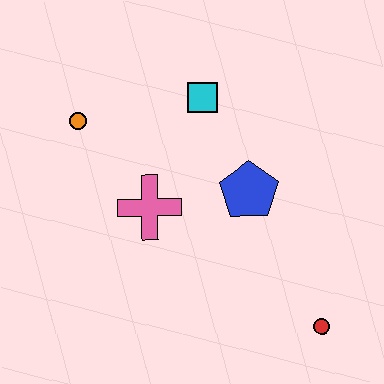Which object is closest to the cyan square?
The blue pentagon is closest to the cyan square.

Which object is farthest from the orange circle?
The red circle is farthest from the orange circle.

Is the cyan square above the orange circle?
Yes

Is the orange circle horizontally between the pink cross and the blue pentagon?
No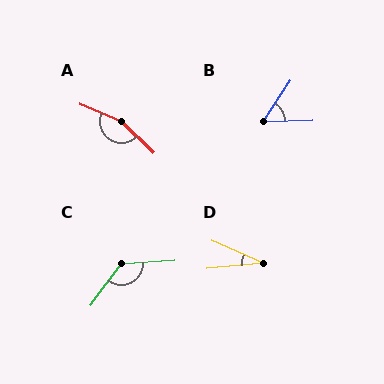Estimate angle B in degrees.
Approximately 55 degrees.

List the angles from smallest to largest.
D (30°), B (55°), C (130°), A (159°).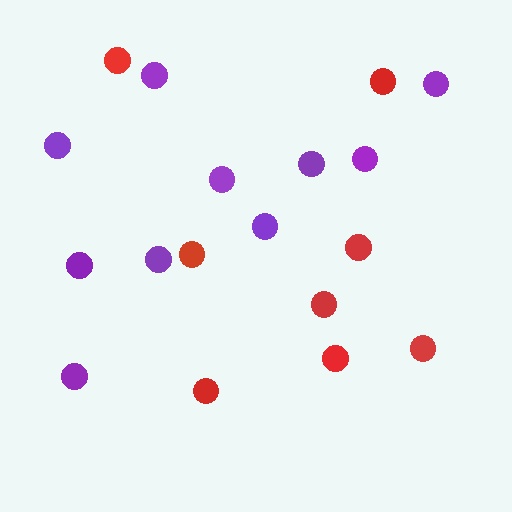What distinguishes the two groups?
There are 2 groups: one group of red circles (8) and one group of purple circles (10).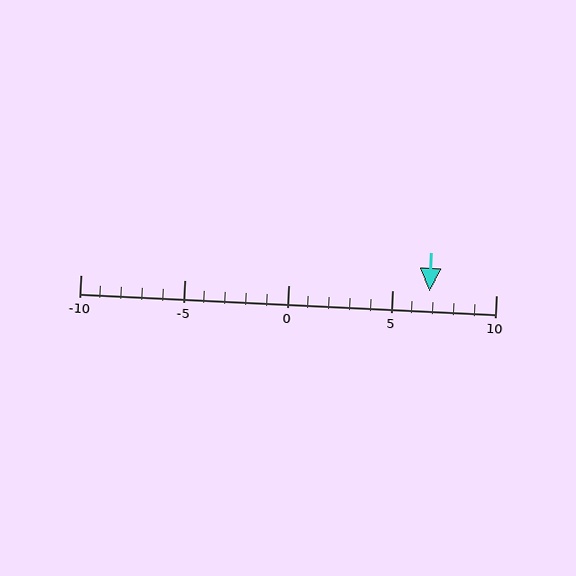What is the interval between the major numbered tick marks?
The major tick marks are spaced 5 units apart.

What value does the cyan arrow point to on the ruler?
The cyan arrow points to approximately 7.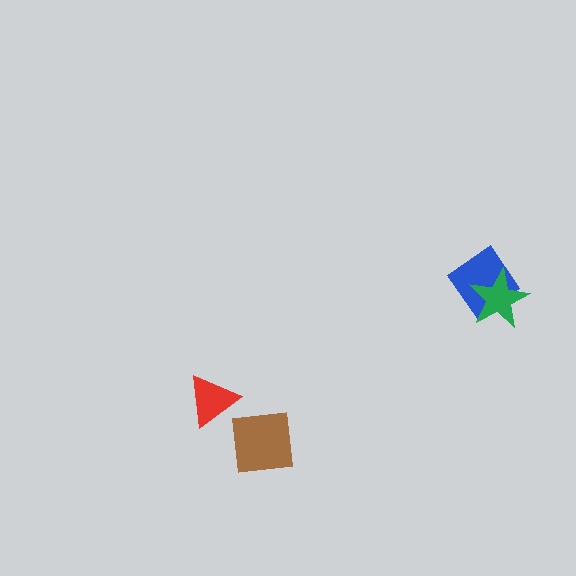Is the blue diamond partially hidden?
Yes, it is partially covered by another shape.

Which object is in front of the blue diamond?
The green star is in front of the blue diamond.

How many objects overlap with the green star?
1 object overlaps with the green star.